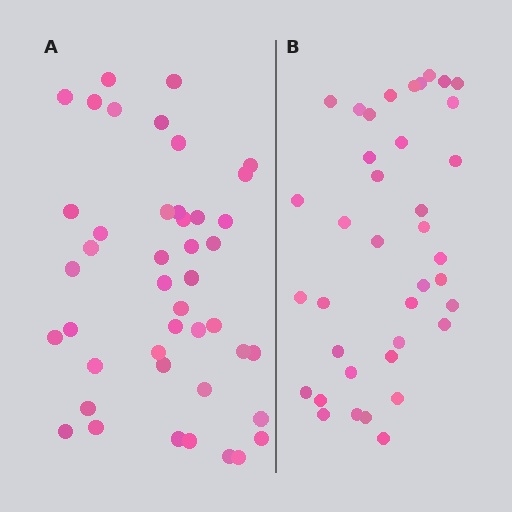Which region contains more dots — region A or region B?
Region A (the left region) has more dots.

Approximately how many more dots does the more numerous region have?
Region A has about 6 more dots than region B.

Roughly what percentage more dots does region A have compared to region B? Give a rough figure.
About 15% more.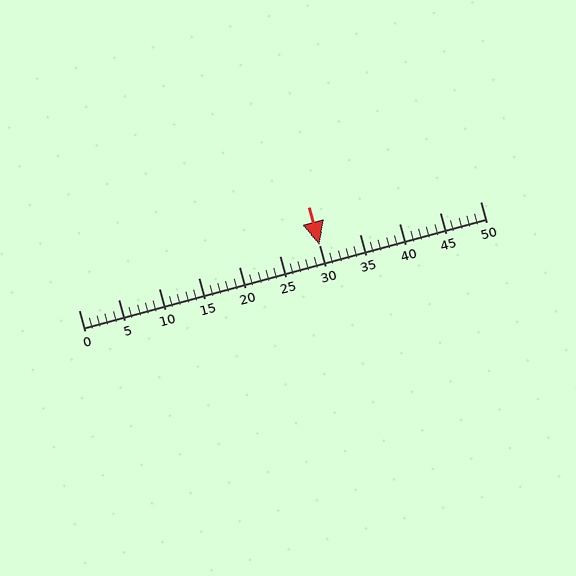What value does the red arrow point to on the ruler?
The red arrow points to approximately 30.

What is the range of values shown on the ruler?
The ruler shows values from 0 to 50.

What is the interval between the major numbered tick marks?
The major tick marks are spaced 5 units apart.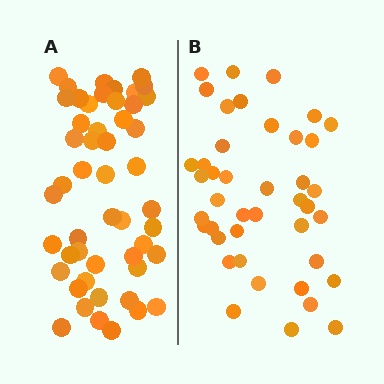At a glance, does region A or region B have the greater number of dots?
Region A (the left region) has more dots.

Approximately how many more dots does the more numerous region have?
Region A has roughly 8 or so more dots than region B.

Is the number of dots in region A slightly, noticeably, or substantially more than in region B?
Region A has only slightly more — the two regions are fairly close. The ratio is roughly 1.2 to 1.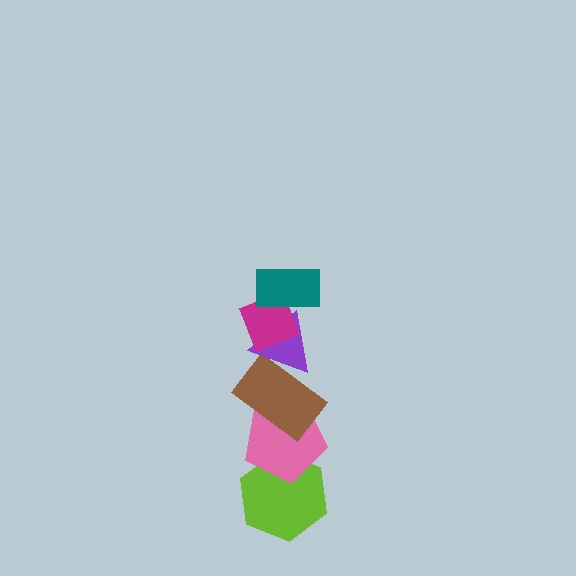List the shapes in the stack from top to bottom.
From top to bottom: the teal rectangle, the magenta diamond, the purple triangle, the brown rectangle, the pink pentagon, the lime hexagon.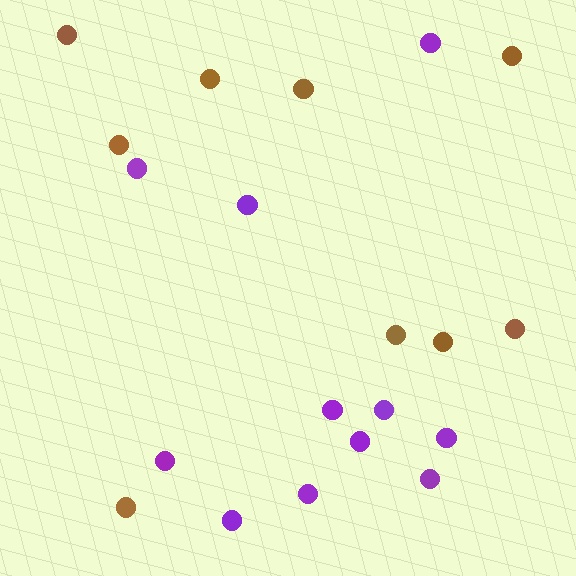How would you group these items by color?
There are 2 groups: one group of purple circles (11) and one group of brown circles (9).